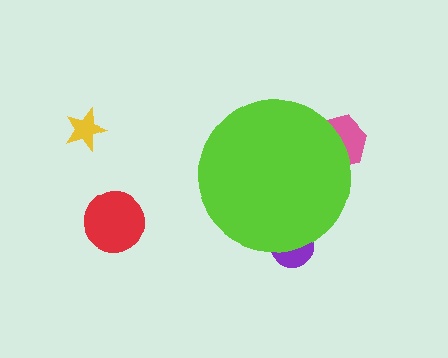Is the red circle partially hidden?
No, the red circle is fully visible.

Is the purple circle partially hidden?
Yes, the purple circle is partially hidden behind the lime circle.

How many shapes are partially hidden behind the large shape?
2 shapes are partially hidden.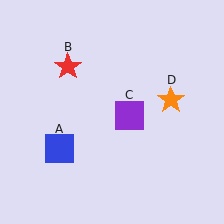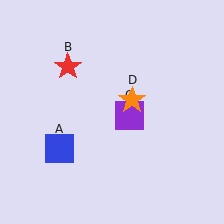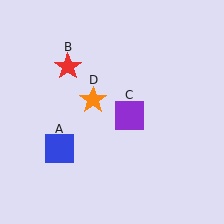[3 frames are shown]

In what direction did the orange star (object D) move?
The orange star (object D) moved left.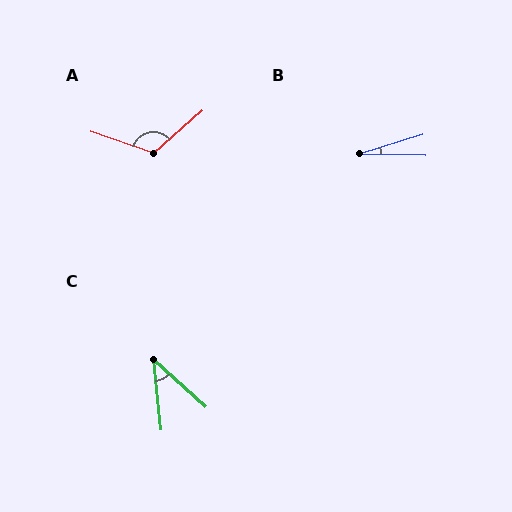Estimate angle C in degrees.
Approximately 42 degrees.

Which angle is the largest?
A, at approximately 120 degrees.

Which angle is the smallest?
B, at approximately 19 degrees.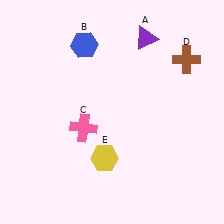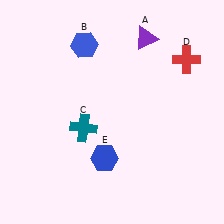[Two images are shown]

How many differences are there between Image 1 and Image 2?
There are 3 differences between the two images.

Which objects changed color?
C changed from pink to teal. D changed from brown to red. E changed from yellow to blue.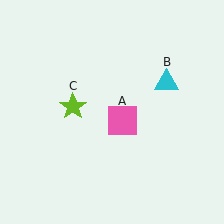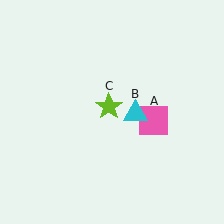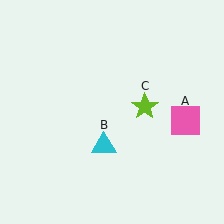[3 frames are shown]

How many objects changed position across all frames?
3 objects changed position: pink square (object A), cyan triangle (object B), lime star (object C).